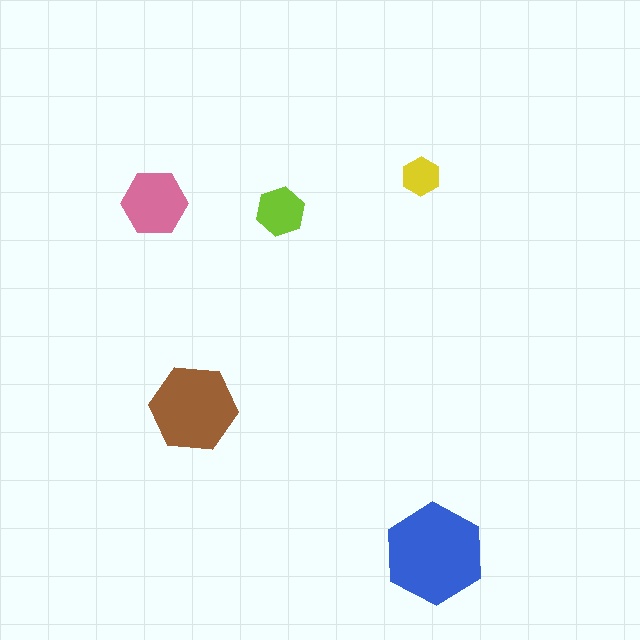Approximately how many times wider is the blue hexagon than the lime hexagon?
About 2 times wider.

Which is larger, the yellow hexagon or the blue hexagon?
The blue one.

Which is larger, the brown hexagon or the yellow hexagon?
The brown one.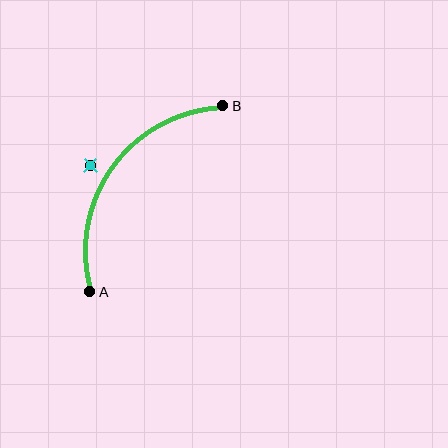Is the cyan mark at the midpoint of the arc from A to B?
No — the cyan mark does not lie on the arc at all. It sits slightly outside the curve.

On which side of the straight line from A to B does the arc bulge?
The arc bulges above and to the left of the straight line connecting A and B.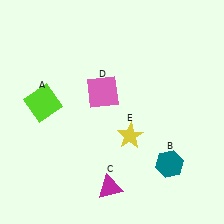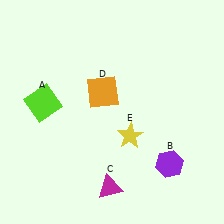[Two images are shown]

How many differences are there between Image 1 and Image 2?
There are 2 differences between the two images.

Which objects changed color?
B changed from teal to purple. D changed from pink to orange.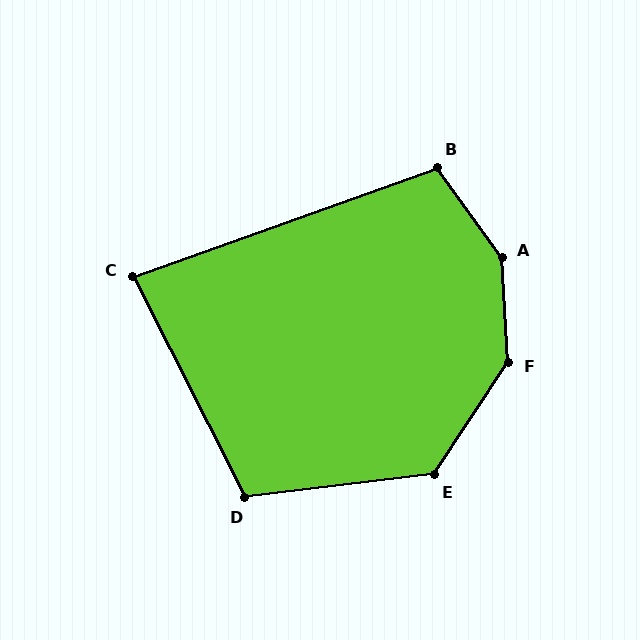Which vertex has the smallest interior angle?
C, at approximately 83 degrees.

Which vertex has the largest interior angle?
A, at approximately 147 degrees.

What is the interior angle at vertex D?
Approximately 110 degrees (obtuse).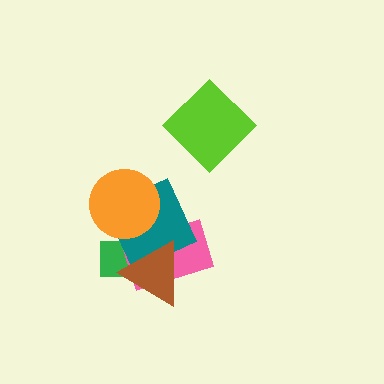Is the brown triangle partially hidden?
No, no other shape covers it.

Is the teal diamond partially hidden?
Yes, it is partially covered by another shape.